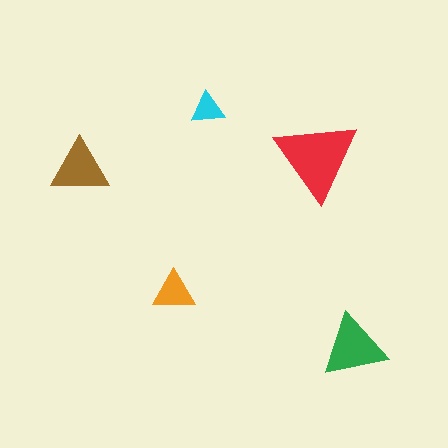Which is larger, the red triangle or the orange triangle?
The red one.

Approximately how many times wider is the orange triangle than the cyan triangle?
About 1.5 times wider.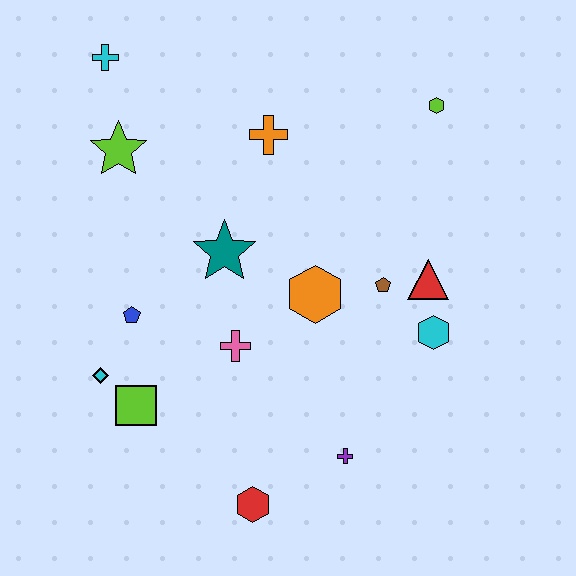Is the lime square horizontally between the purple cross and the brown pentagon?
No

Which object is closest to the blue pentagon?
The cyan diamond is closest to the blue pentagon.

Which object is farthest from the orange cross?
The red hexagon is farthest from the orange cross.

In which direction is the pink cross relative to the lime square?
The pink cross is to the right of the lime square.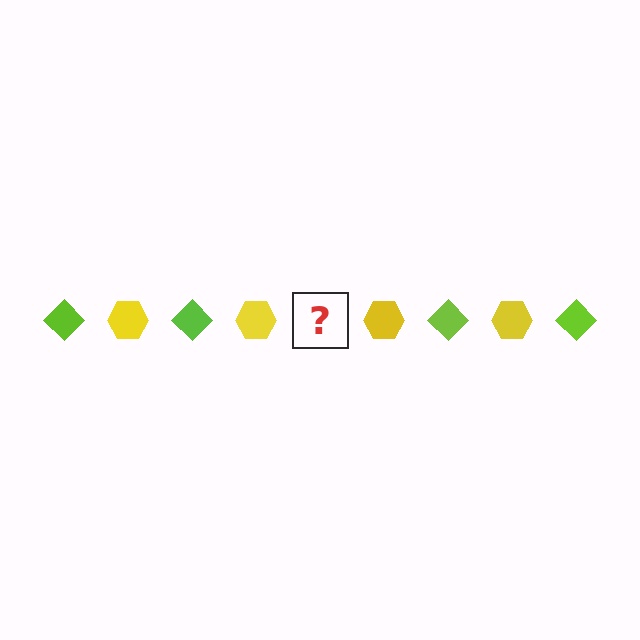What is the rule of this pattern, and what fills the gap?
The rule is that the pattern alternates between lime diamond and yellow hexagon. The gap should be filled with a lime diamond.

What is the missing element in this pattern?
The missing element is a lime diamond.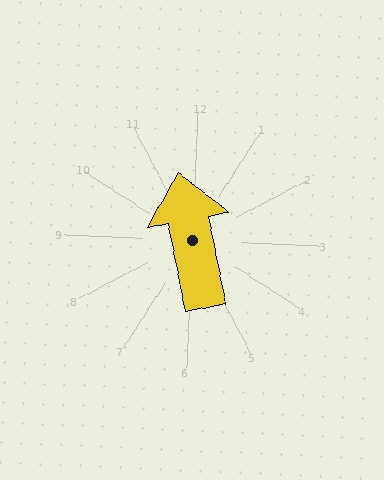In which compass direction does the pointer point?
North.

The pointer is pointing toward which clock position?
Roughly 12 o'clock.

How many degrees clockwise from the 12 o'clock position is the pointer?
Approximately 346 degrees.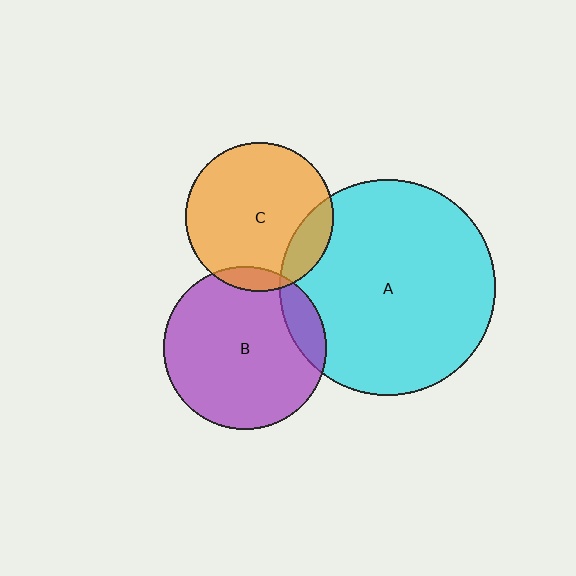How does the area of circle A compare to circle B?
Approximately 1.8 times.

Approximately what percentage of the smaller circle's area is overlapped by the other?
Approximately 10%.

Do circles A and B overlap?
Yes.